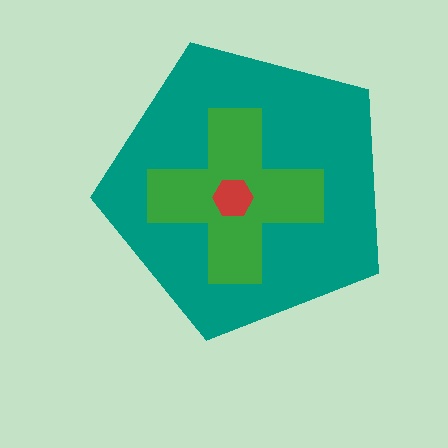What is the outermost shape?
The teal pentagon.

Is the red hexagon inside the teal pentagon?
Yes.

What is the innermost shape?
The red hexagon.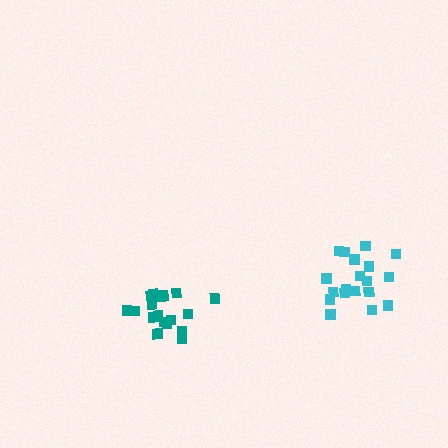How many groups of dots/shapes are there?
There are 2 groups.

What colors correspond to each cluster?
The clusters are colored: teal, cyan.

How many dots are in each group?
Group 1: 18 dots, Group 2: 19 dots (37 total).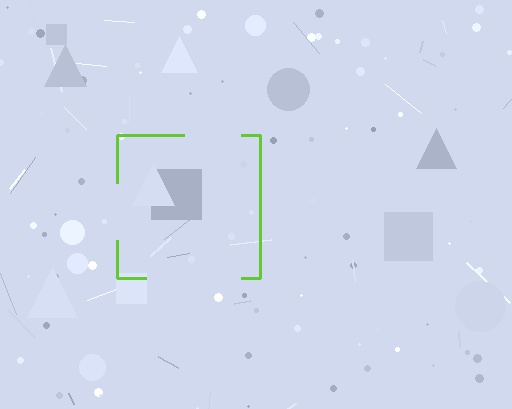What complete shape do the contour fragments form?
The contour fragments form a square.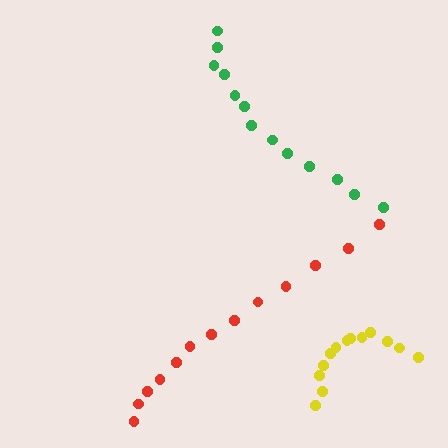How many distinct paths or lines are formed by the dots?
There are 3 distinct paths.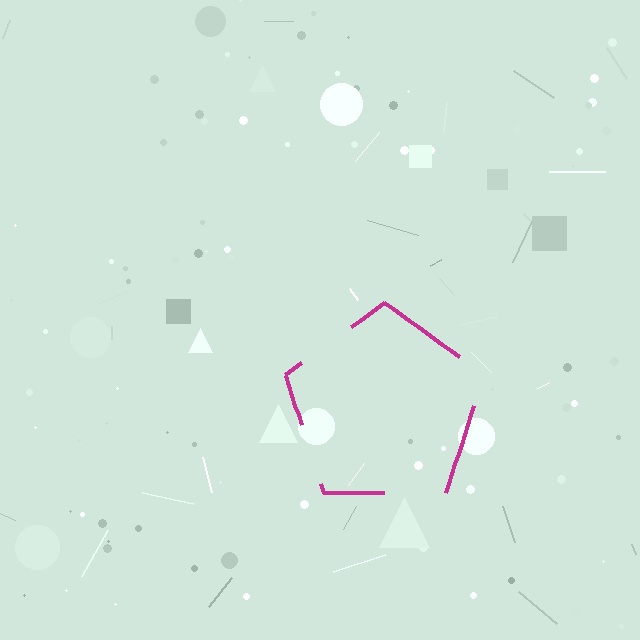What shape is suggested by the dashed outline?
The dashed outline suggests a pentagon.